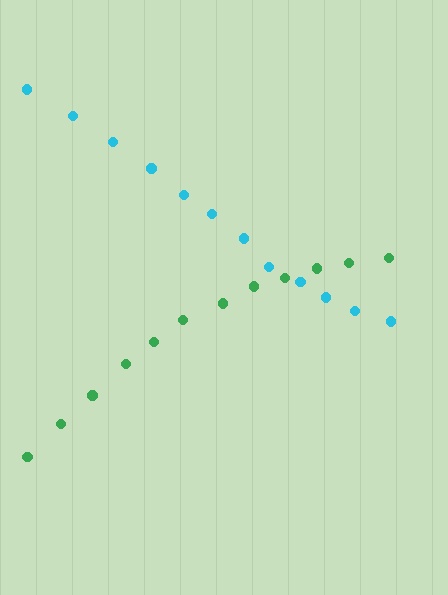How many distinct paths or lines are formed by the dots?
There are 2 distinct paths.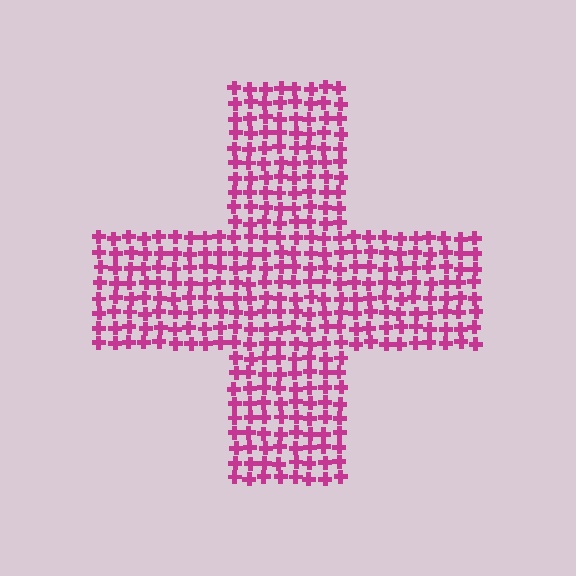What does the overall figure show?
The overall figure shows a cross.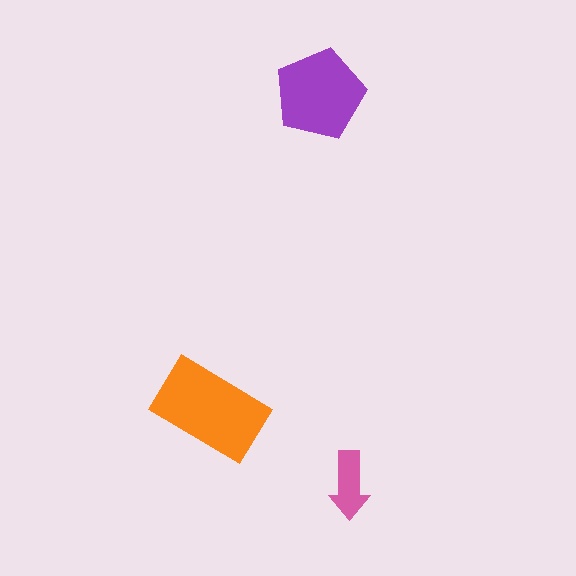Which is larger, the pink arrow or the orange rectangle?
The orange rectangle.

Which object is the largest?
The orange rectangle.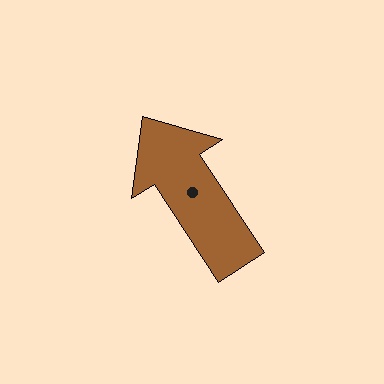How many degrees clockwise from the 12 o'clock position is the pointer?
Approximately 327 degrees.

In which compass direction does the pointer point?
Northwest.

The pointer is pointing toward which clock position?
Roughly 11 o'clock.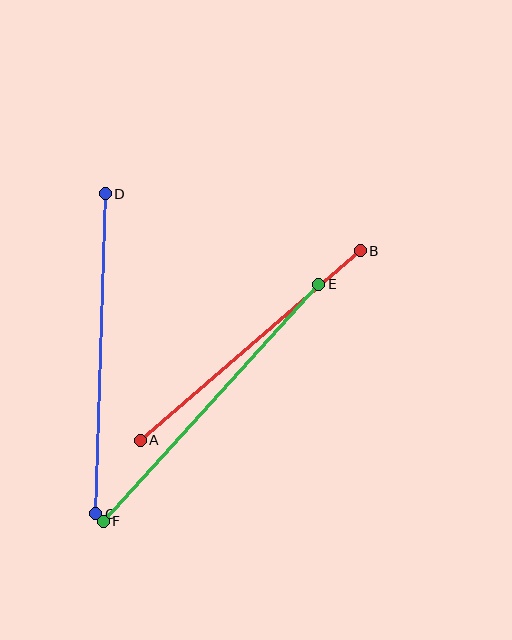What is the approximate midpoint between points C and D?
The midpoint is at approximately (101, 354) pixels.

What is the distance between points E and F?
The distance is approximately 320 pixels.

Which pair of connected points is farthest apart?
Points C and D are farthest apart.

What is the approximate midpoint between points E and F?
The midpoint is at approximately (211, 403) pixels.